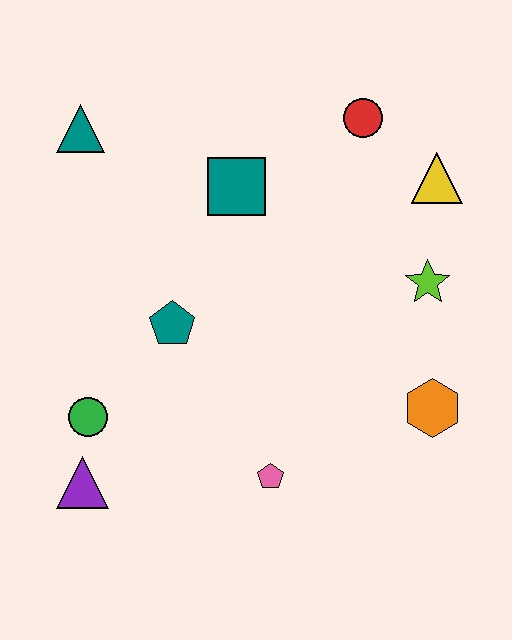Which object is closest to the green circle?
The purple triangle is closest to the green circle.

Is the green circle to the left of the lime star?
Yes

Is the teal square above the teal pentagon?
Yes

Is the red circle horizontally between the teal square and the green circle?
No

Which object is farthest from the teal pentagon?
The yellow triangle is farthest from the teal pentagon.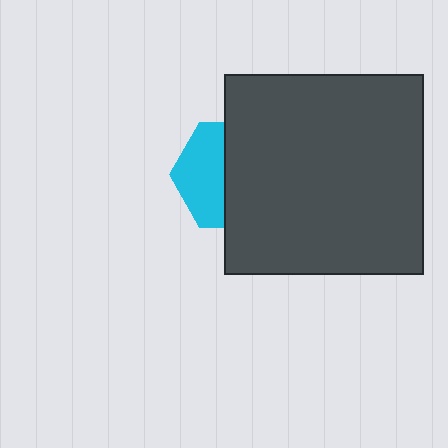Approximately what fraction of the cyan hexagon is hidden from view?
Roughly 57% of the cyan hexagon is hidden behind the dark gray square.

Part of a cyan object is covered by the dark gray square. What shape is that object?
It is a hexagon.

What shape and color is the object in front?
The object in front is a dark gray square.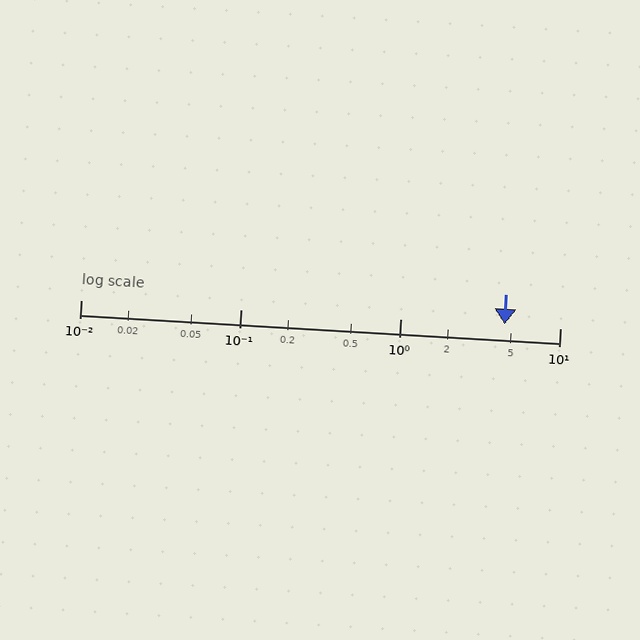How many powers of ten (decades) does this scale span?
The scale spans 3 decades, from 0.01 to 10.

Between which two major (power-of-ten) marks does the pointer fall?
The pointer is between 1 and 10.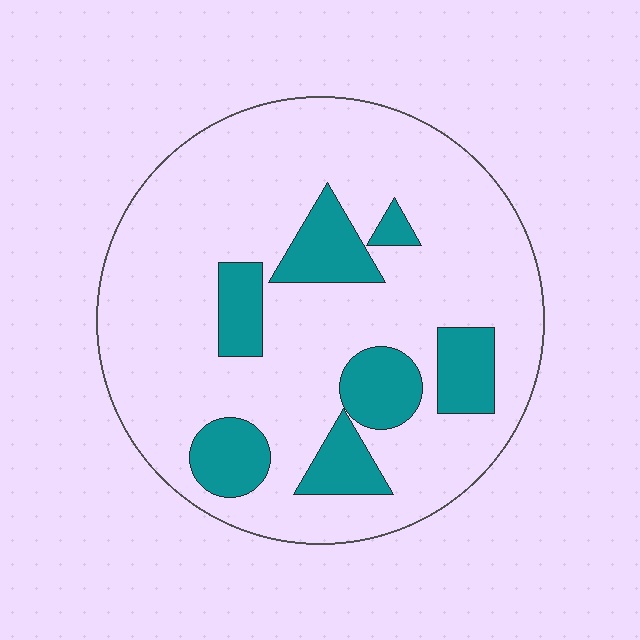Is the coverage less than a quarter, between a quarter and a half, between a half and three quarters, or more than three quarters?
Less than a quarter.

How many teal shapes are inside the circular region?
7.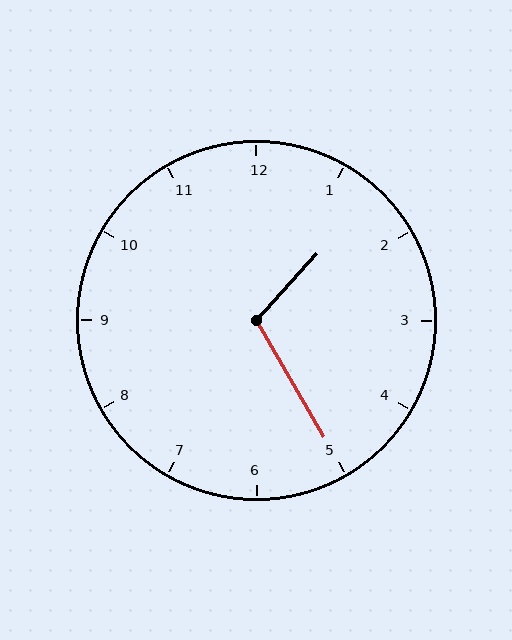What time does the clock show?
1:25.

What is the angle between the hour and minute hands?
Approximately 108 degrees.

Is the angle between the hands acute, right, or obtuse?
It is obtuse.